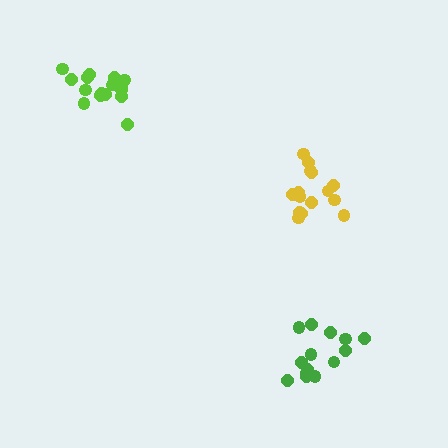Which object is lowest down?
The green cluster is bottommost.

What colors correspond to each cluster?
The clusters are colored: green, yellow, lime.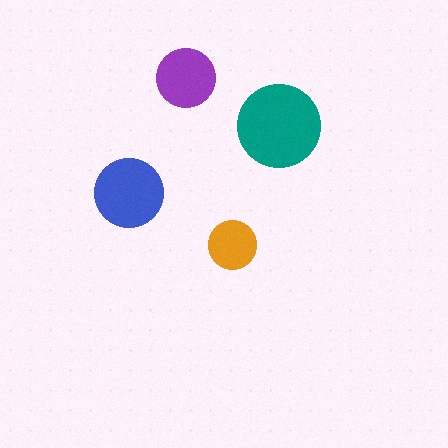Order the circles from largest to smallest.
the teal one, the blue one, the purple one, the orange one.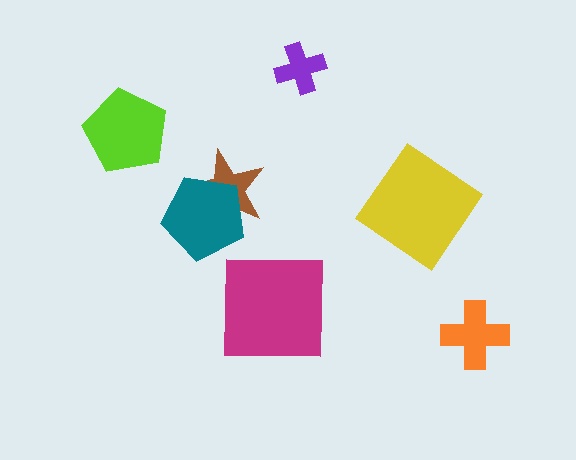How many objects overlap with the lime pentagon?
0 objects overlap with the lime pentagon.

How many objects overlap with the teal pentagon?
1 object overlaps with the teal pentagon.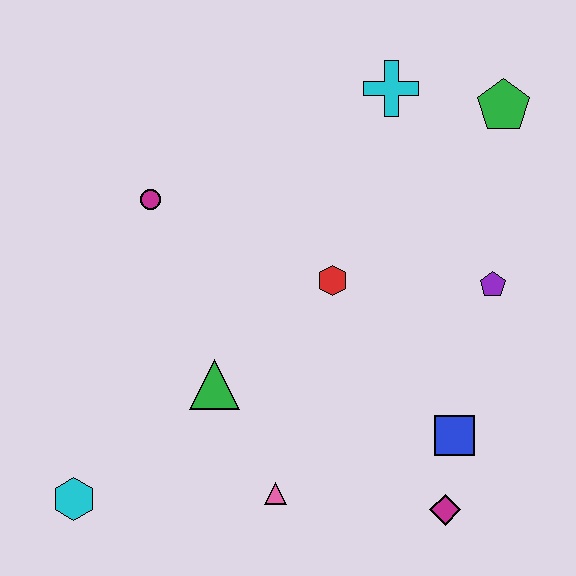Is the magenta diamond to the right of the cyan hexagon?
Yes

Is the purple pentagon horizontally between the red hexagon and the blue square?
No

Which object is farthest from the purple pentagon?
The cyan hexagon is farthest from the purple pentagon.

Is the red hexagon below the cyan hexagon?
No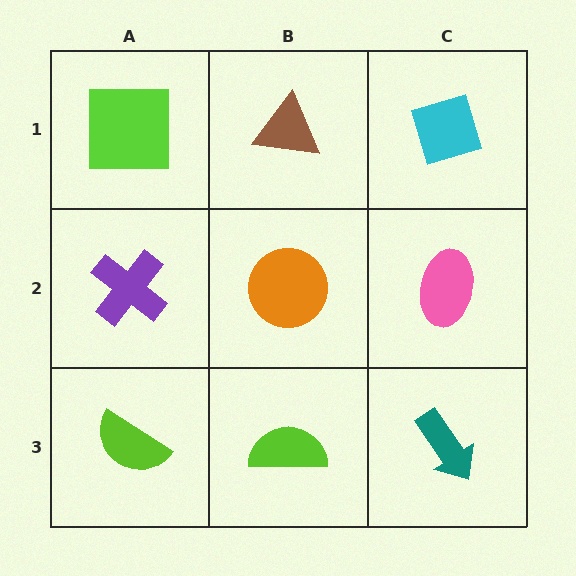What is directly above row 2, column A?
A lime square.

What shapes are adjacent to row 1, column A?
A purple cross (row 2, column A), a brown triangle (row 1, column B).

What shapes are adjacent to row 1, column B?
An orange circle (row 2, column B), a lime square (row 1, column A), a cyan diamond (row 1, column C).